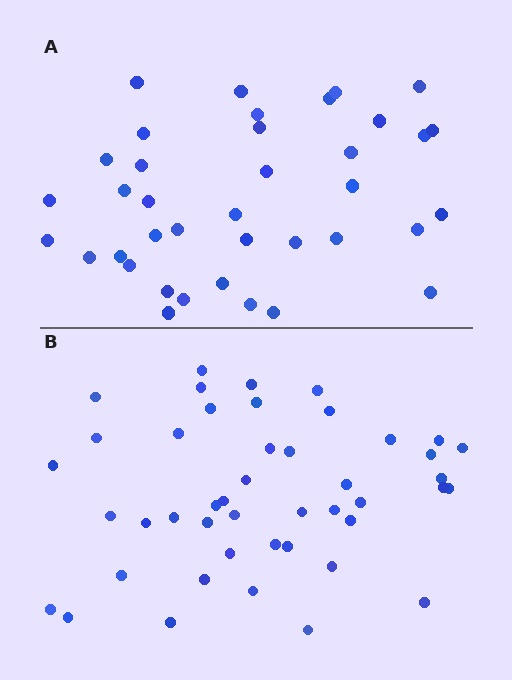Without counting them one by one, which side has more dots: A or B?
Region B (the bottom region) has more dots.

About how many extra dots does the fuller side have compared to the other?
Region B has roughly 8 or so more dots than region A.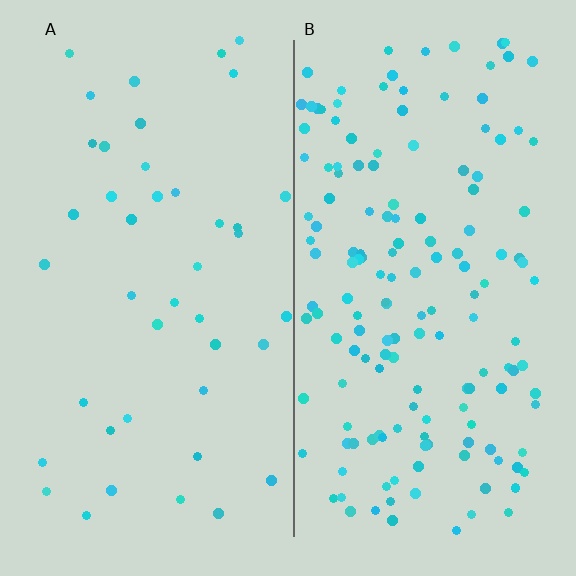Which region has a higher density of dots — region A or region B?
B (the right).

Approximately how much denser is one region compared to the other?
Approximately 3.8× — region B over region A.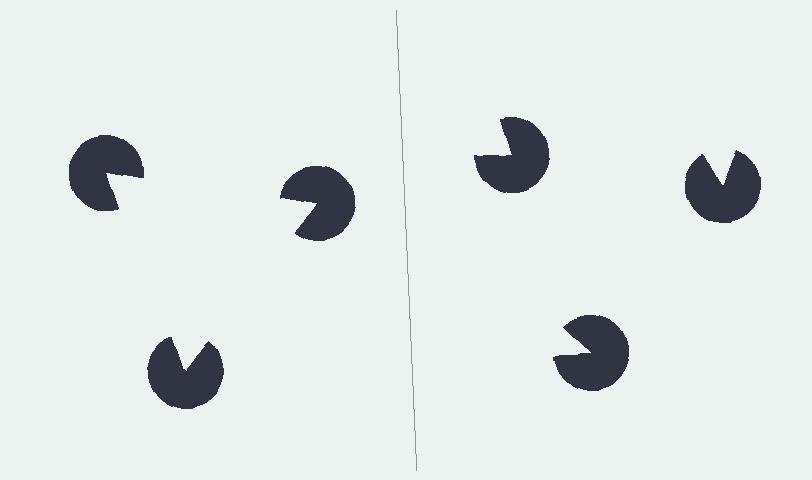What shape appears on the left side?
An illusory triangle.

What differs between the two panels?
The pac-man discs are positioned identically on both sides; only the wedge orientations differ. On the left they align to a triangle; on the right they are misaligned.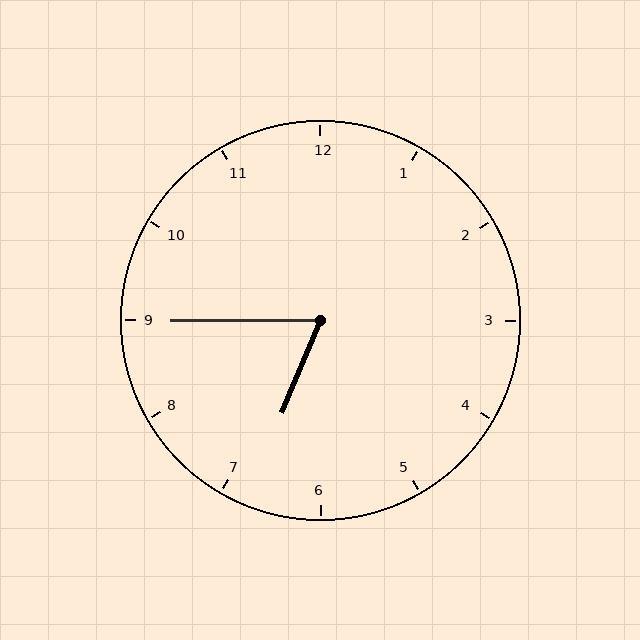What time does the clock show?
6:45.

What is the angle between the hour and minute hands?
Approximately 68 degrees.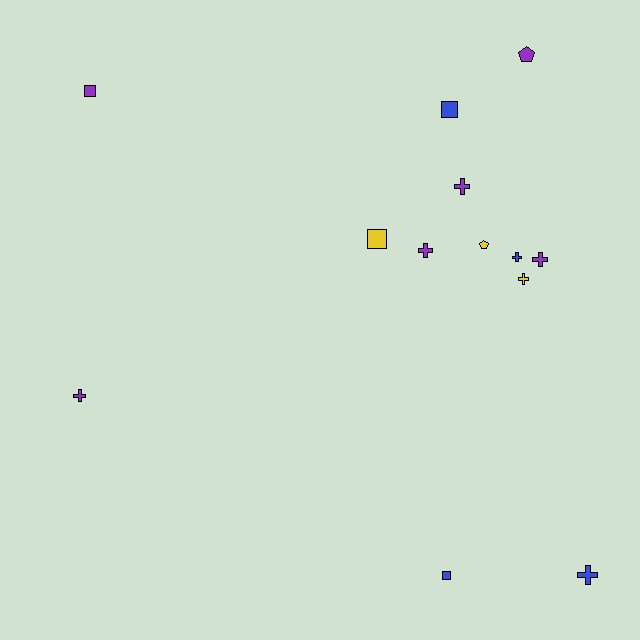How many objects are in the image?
There are 13 objects.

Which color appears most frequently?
Purple, with 6 objects.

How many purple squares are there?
There is 1 purple square.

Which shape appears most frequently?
Cross, with 7 objects.